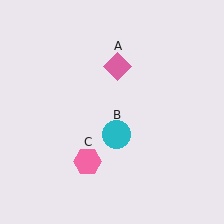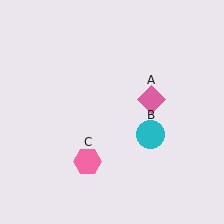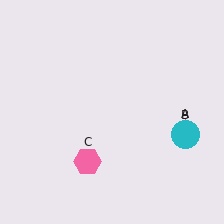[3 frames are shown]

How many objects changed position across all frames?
2 objects changed position: pink diamond (object A), cyan circle (object B).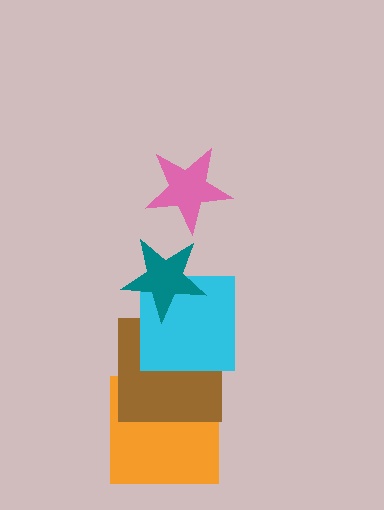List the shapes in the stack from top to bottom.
From top to bottom: the pink star, the teal star, the cyan square, the brown square, the orange square.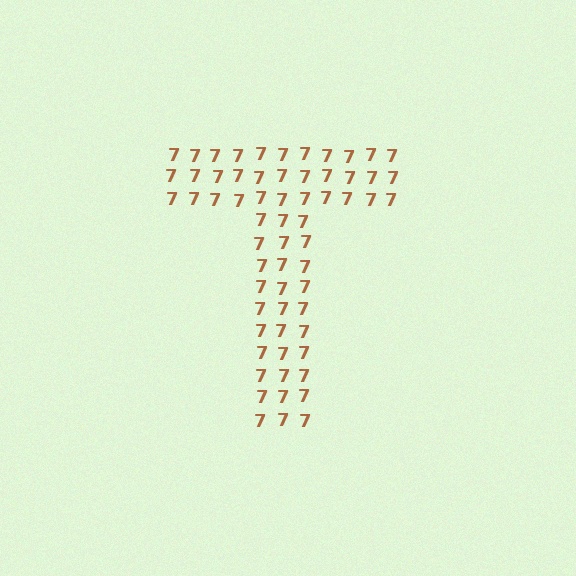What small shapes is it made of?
It is made of small digit 7's.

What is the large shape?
The large shape is the letter T.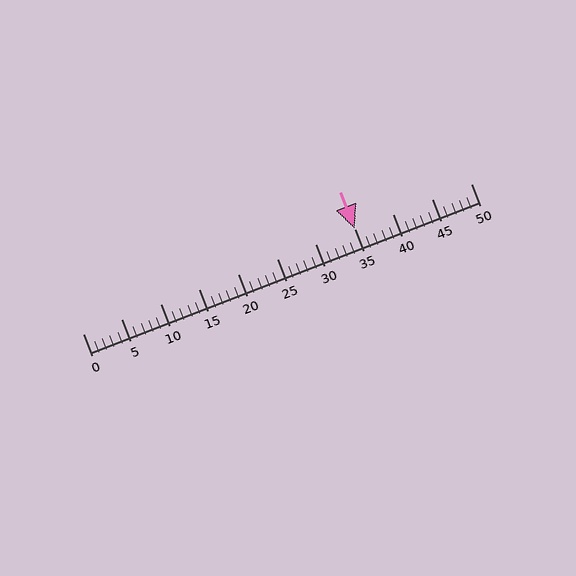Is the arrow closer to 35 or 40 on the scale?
The arrow is closer to 35.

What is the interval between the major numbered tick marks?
The major tick marks are spaced 5 units apart.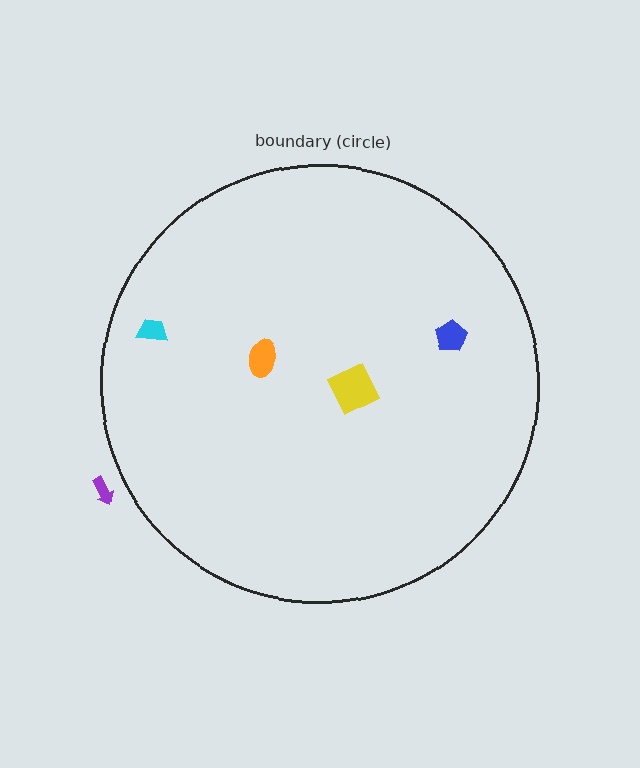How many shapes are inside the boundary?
4 inside, 1 outside.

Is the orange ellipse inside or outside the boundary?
Inside.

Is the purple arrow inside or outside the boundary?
Outside.